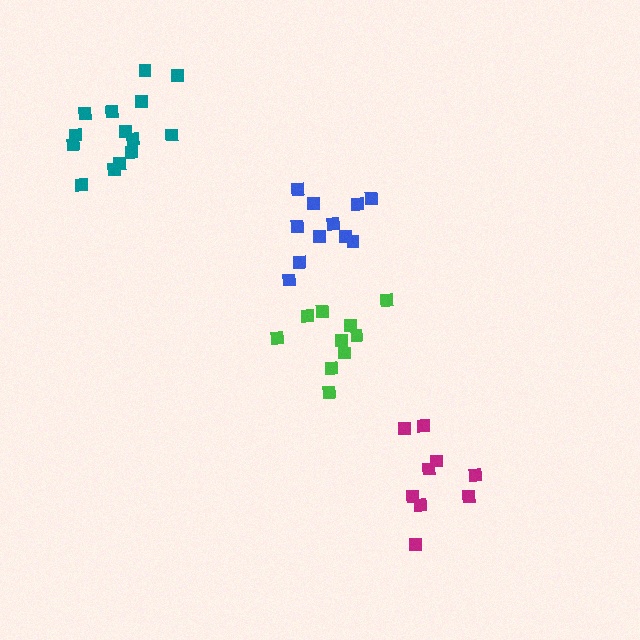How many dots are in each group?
Group 1: 14 dots, Group 2: 10 dots, Group 3: 11 dots, Group 4: 9 dots (44 total).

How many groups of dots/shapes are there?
There are 4 groups.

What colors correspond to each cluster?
The clusters are colored: teal, green, blue, magenta.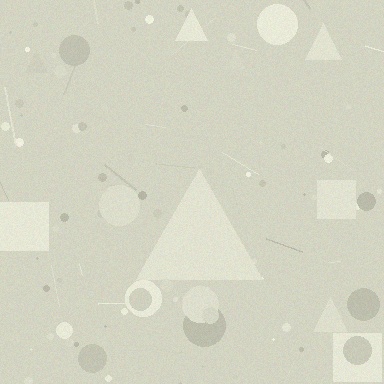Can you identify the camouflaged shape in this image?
The camouflaged shape is a triangle.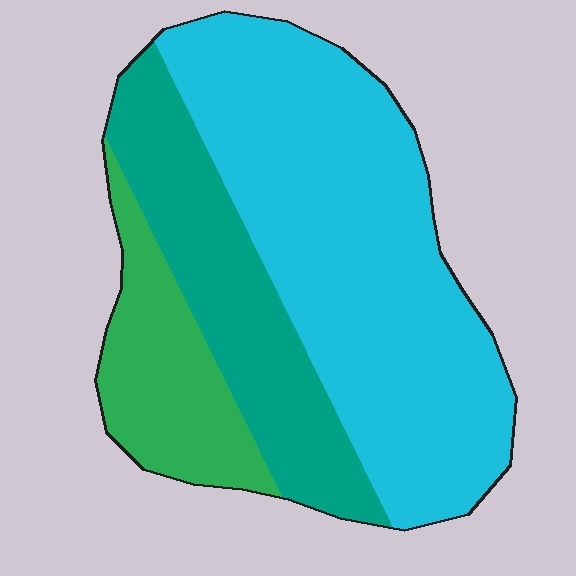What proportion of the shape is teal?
Teal takes up between a sixth and a third of the shape.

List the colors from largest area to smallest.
From largest to smallest: cyan, teal, green.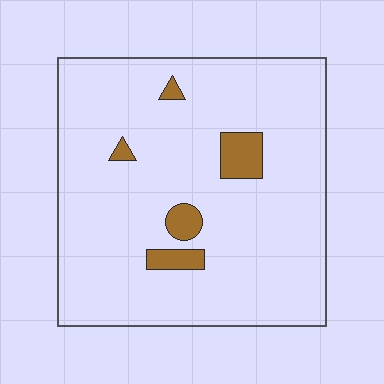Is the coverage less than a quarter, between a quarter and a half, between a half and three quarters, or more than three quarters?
Less than a quarter.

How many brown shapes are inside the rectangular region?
5.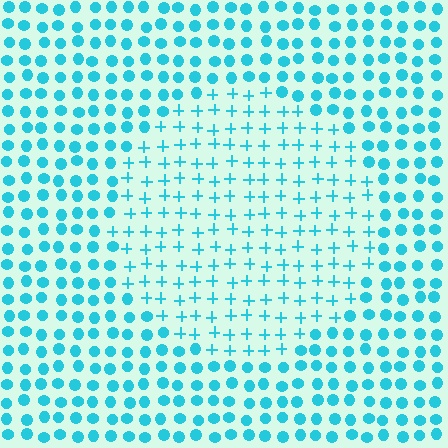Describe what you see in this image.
The image is filled with small cyan elements arranged in a uniform grid. A circle-shaped region contains plus signs, while the surrounding area contains circles. The boundary is defined purely by the change in element shape.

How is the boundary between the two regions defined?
The boundary is defined by a change in element shape: plus signs inside vs. circles outside. All elements share the same color and spacing.